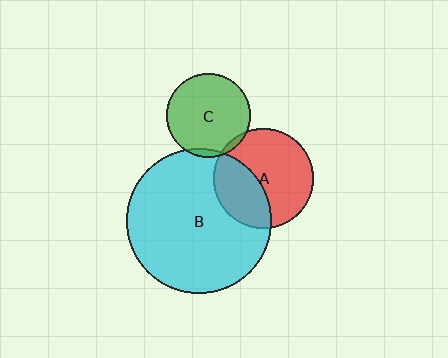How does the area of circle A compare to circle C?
Approximately 1.4 times.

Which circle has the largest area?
Circle B (cyan).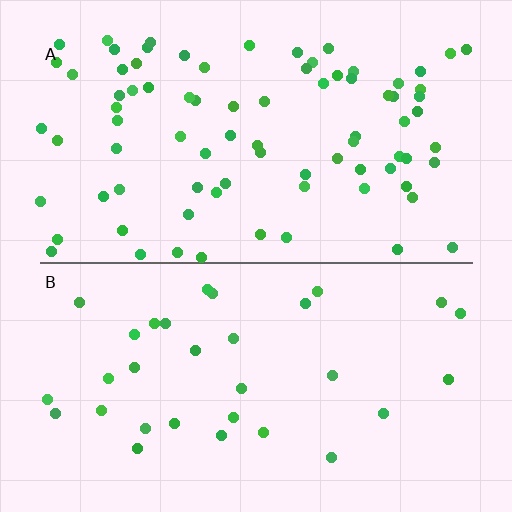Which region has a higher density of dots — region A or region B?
A (the top).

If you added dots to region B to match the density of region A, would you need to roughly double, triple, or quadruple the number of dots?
Approximately triple.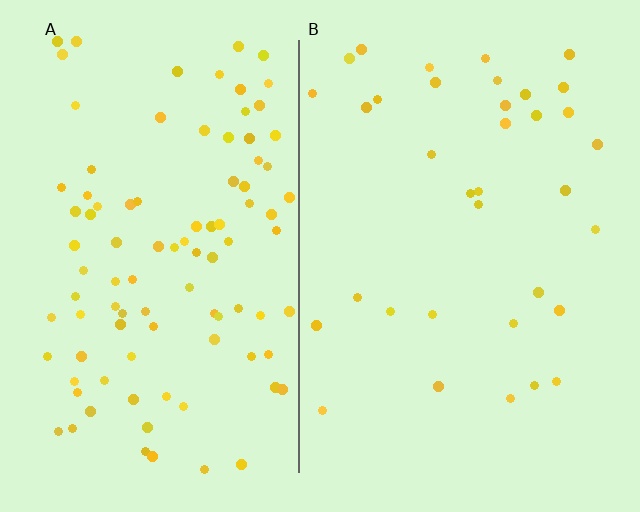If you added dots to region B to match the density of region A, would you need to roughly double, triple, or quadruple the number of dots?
Approximately triple.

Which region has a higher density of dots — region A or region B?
A (the left).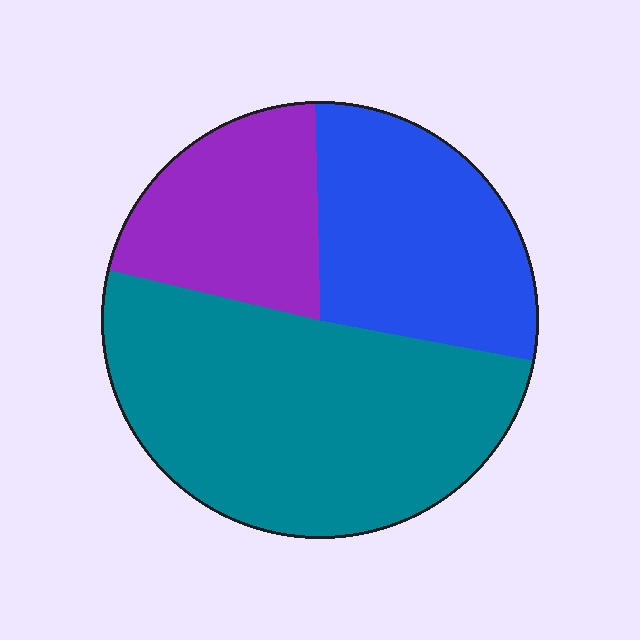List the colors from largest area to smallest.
From largest to smallest: teal, blue, purple.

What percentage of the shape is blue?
Blue covers around 30% of the shape.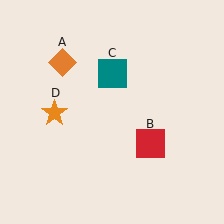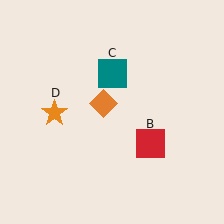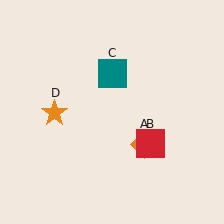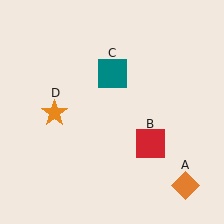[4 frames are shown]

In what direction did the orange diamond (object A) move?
The orange diamond (object A) moved down and to the right.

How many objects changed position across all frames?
1 object changed position: orange diamond (object A).